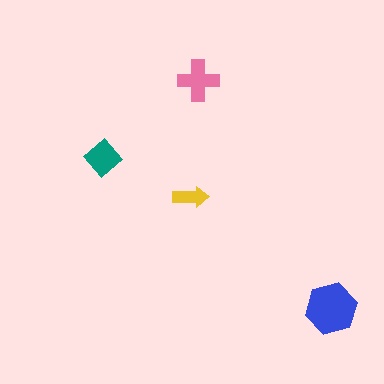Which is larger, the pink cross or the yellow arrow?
The pink cross.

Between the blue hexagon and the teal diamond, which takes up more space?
The blue hexagon.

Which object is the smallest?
The yellow arrow.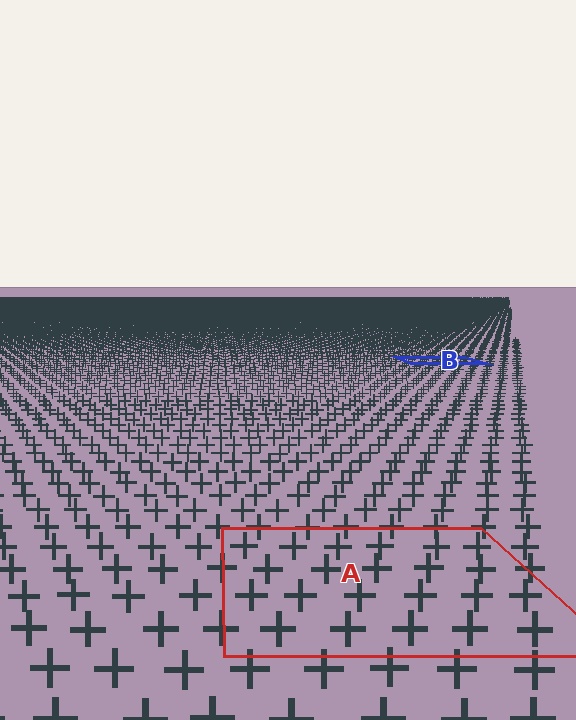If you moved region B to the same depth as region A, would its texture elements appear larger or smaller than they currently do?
They would appear larger. At a closer depth, the same texture elements are projected at a bigger on-screen size.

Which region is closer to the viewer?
Region A is closer. The texture elements there are larger and more spread out.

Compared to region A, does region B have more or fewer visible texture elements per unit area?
Region B has more texture elements per unit area — they are packed more densely because it is farther away.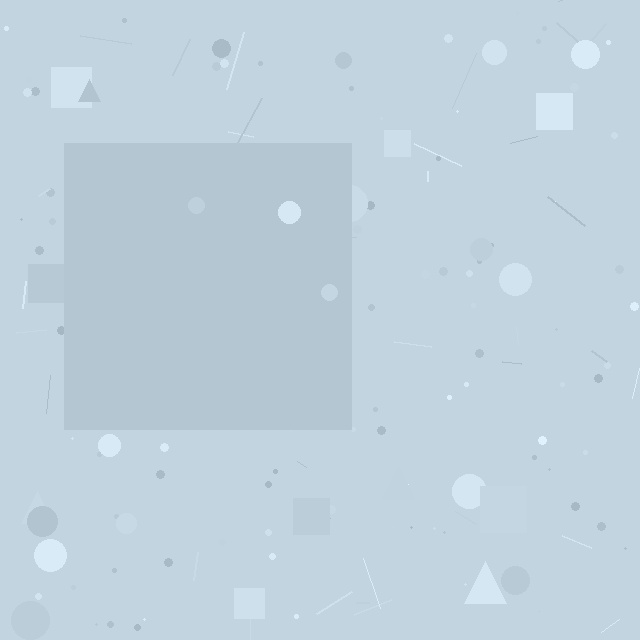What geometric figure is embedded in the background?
A square is embedded in the background.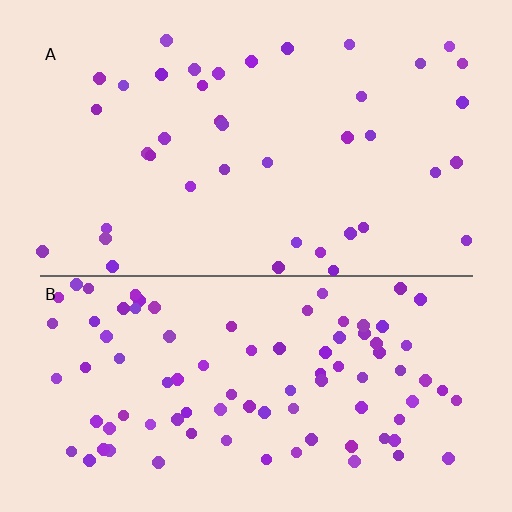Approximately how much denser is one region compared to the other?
Approximately 2.3× — region B over region A.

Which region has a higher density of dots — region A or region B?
B (the bottom).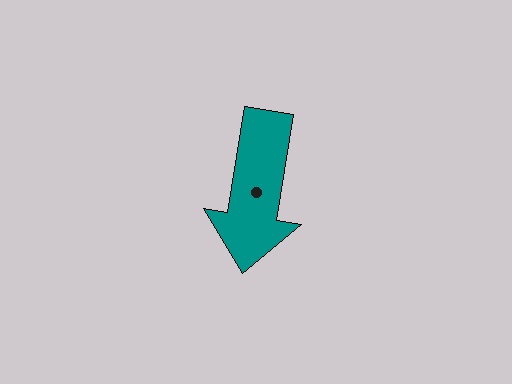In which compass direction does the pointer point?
South.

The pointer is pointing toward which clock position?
Roughly 6 o'clock.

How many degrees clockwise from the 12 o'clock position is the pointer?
Approximately 189 degrees.